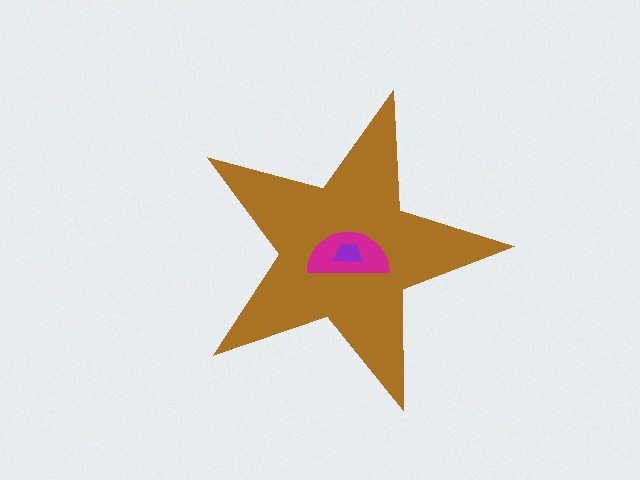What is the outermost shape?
The brown star.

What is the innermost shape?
The purple trapezoid.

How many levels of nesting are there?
3.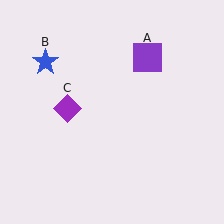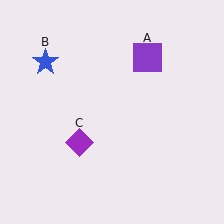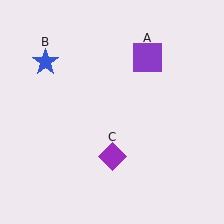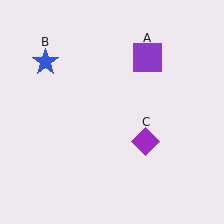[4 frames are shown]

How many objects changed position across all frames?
1 object changed position: purple diamond (object C).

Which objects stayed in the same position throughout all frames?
Purple square (object A) and blue star (object B) remained stationary.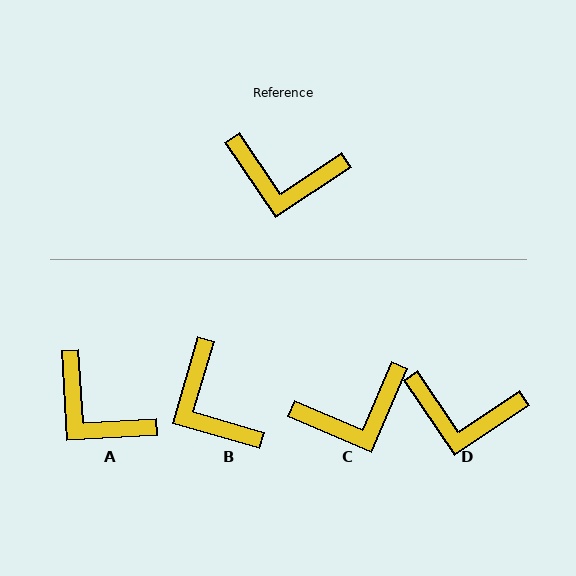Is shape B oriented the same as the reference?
No, it is off by about 50 degrees.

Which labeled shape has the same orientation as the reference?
D.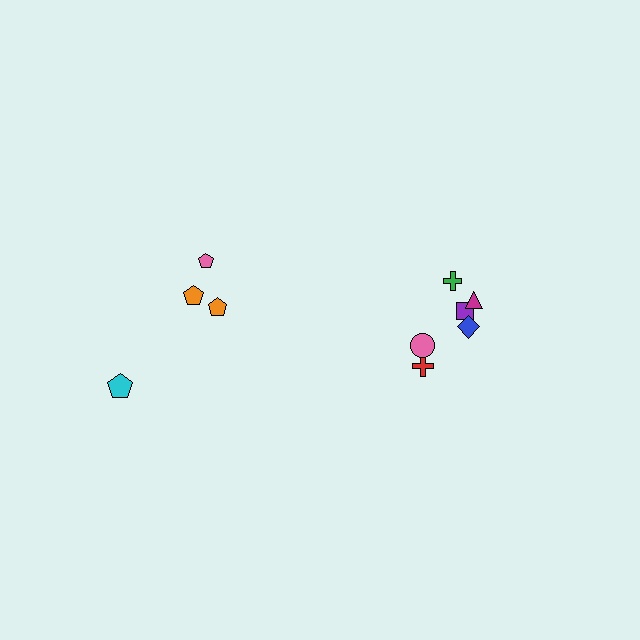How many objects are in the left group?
There are 4 objects.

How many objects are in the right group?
There are 6 objects.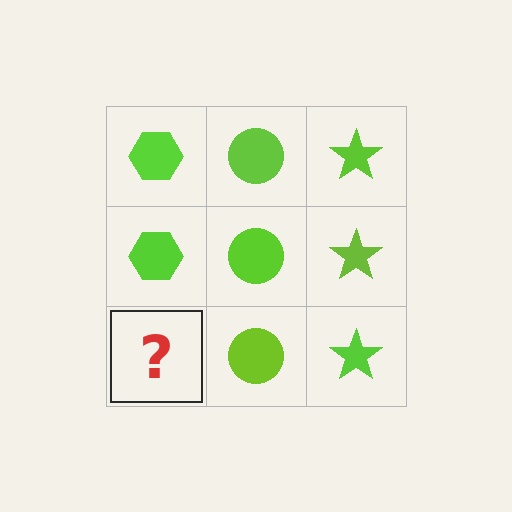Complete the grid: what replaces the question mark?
The question mark should be replaced with a lime hexagon.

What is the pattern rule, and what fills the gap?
The rule is that each column has a consistent shape. The gap should be filled with a lime hexagon.